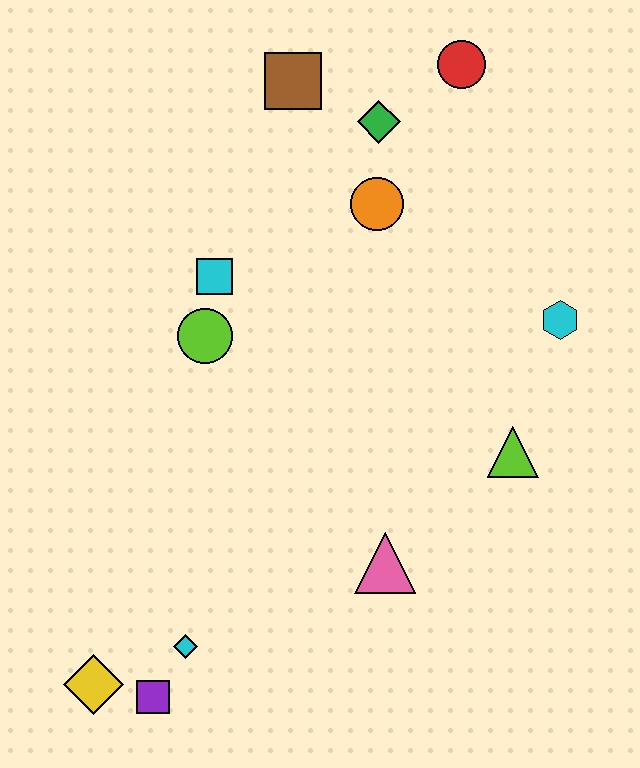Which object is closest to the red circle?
The green diamond is closest to the red circle.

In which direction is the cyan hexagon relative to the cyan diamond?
The cyan hexagon is to the right of the cyan diamond.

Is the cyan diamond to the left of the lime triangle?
Yes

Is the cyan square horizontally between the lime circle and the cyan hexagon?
Yes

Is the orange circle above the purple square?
Yes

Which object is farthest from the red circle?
The yellow diamond is farthest from the red circle.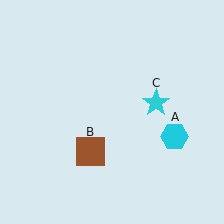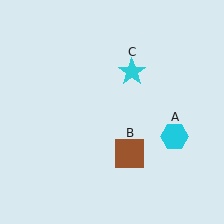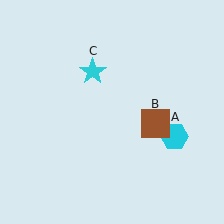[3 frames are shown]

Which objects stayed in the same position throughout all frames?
Cyan hexagon (object A) remained stationary.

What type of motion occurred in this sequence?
The brown square (object B), cyan star (object C) rotated counterclockwise around the center of the scene.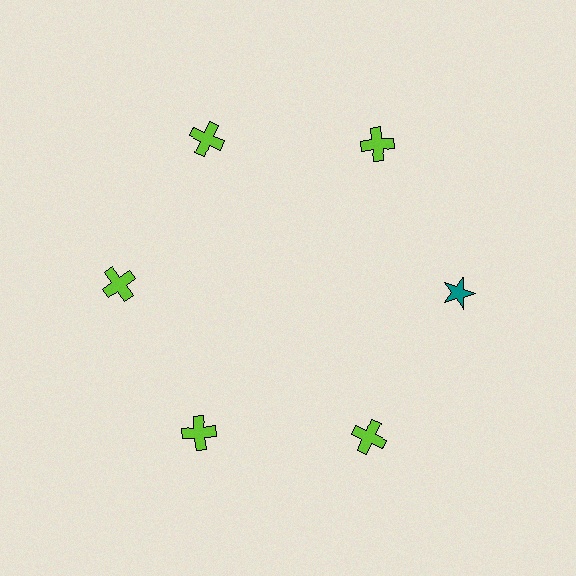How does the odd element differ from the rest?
It differs in both color (teal instead of lime) and shape (star instead of cross).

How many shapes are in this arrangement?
There are 6 shapes arranged in a ring pattern.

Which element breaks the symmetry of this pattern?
The teal star at roughly the 3 o'clock position breaks the symmetry. All other shapes are lime crosses.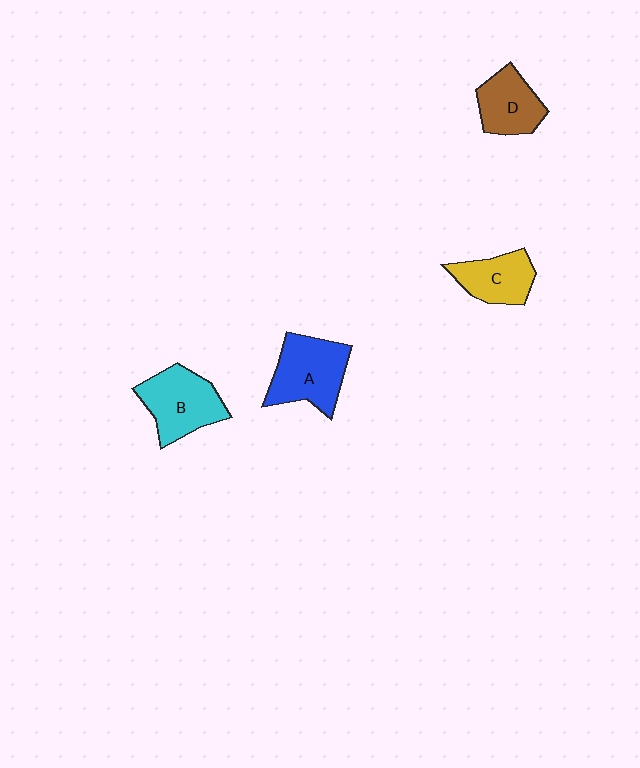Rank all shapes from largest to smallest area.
From largest to smallest: A (blue), B (cyan), D (brown), C (yellow).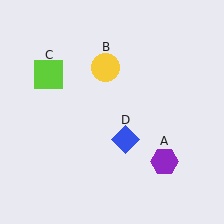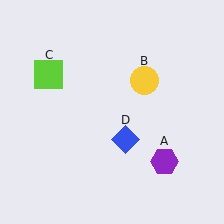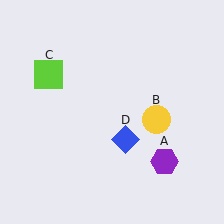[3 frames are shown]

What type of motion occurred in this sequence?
The yellow circle (object B) rotated clockwise around the center of the scene.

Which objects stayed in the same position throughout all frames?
Purple hexagon (object A) and lime square (object C) and blue diamond (object D) remained stationary.